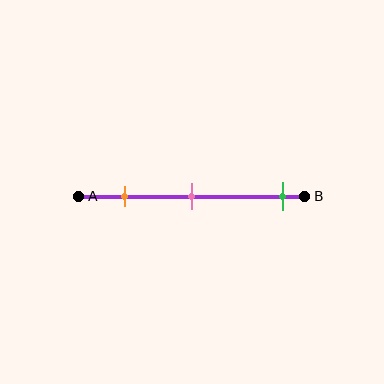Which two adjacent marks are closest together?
The orange and pink marks are the closest adjacent pair.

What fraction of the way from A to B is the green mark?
The green mark is approximately 90% (0.9) of the way from A to B.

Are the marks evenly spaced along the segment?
No, the marks are not evenly spaced.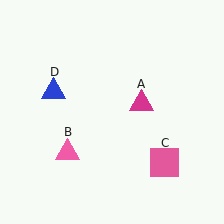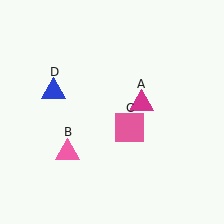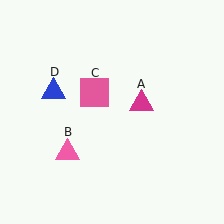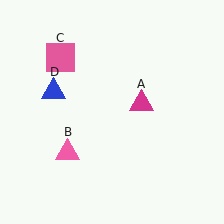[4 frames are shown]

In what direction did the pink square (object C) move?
The pink square (object C) moved up and to the left.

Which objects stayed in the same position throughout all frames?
Magenta triangle (object A) and pink triangle (object B) and blue triangle (object D) remained stationary.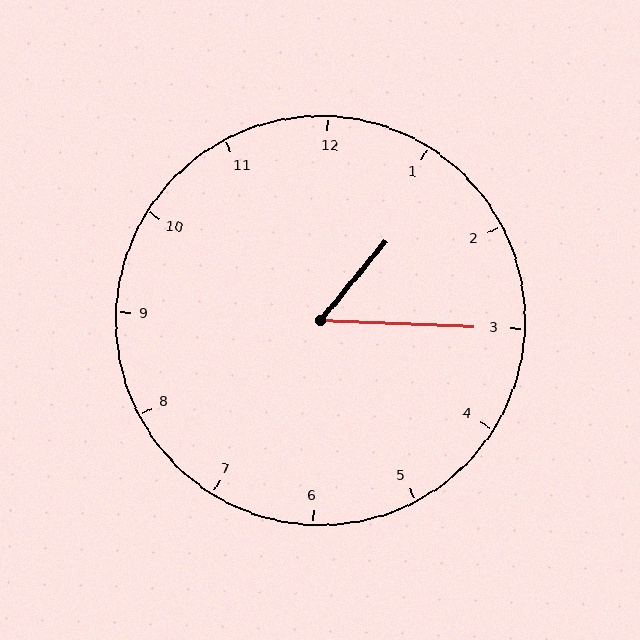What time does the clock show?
1:15.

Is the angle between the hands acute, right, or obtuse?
It is acute.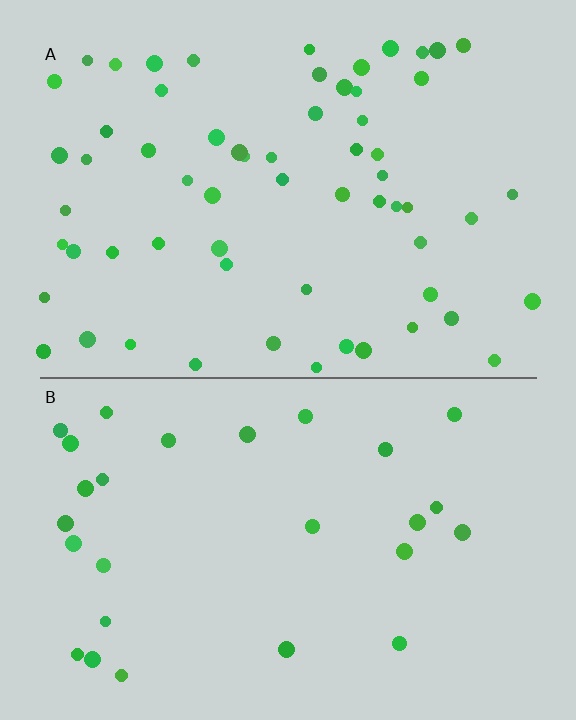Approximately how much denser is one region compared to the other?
Approximately 2.3× — region A over region B.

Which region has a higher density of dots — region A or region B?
A (the top).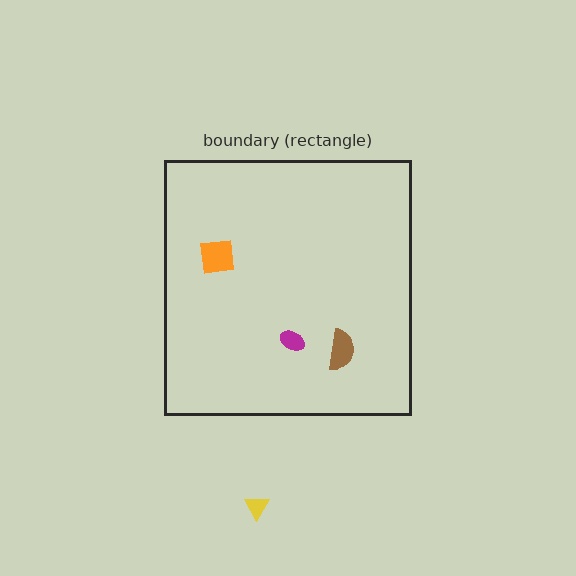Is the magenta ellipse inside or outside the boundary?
Inside.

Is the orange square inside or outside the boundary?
Inside.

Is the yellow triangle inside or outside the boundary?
Outside.